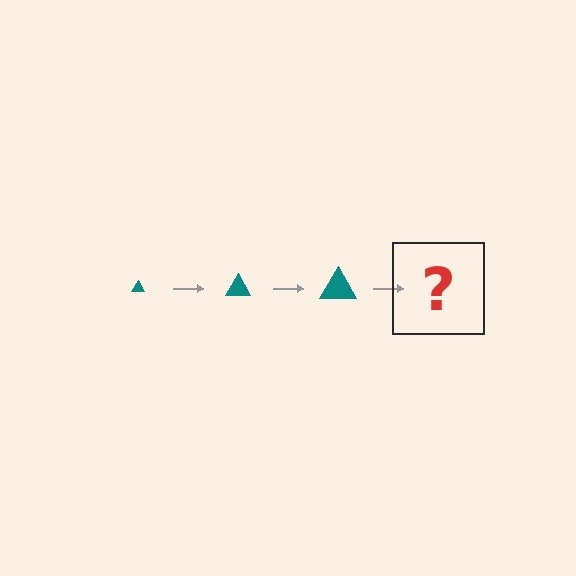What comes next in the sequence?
The next element should be a teal triangle, larger than the previous one.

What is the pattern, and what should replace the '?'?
The pattern is that the triangle gets progressively larger each step. The '?' should be a teal triangle, larger than the previous one.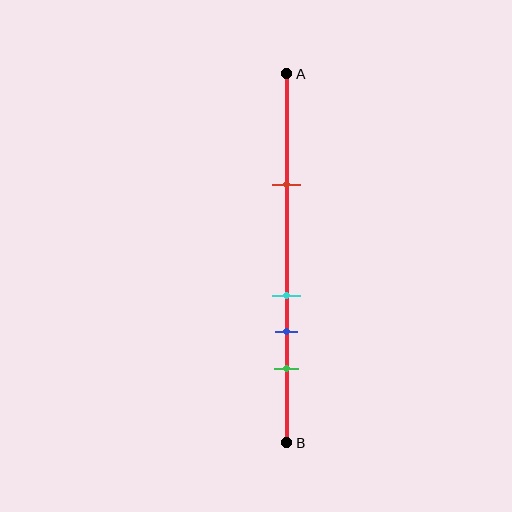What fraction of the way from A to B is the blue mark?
The blue mark is approximately 70% (0.7) of the way from A to B.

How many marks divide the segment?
There are 4 marks dividing the segment.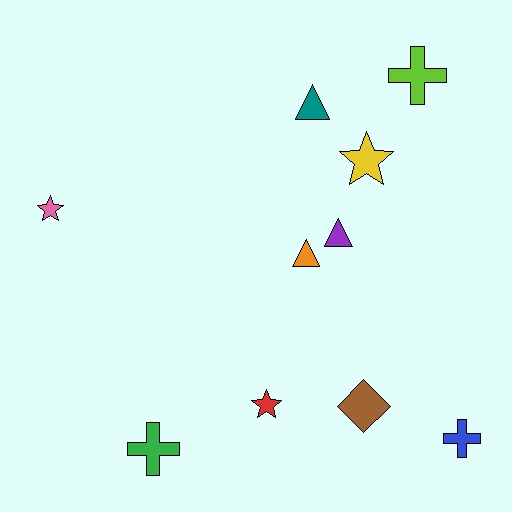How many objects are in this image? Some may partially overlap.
There are 10 objects.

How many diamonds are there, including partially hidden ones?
There is 1 diamond.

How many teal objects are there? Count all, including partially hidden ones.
There is 1 teal object.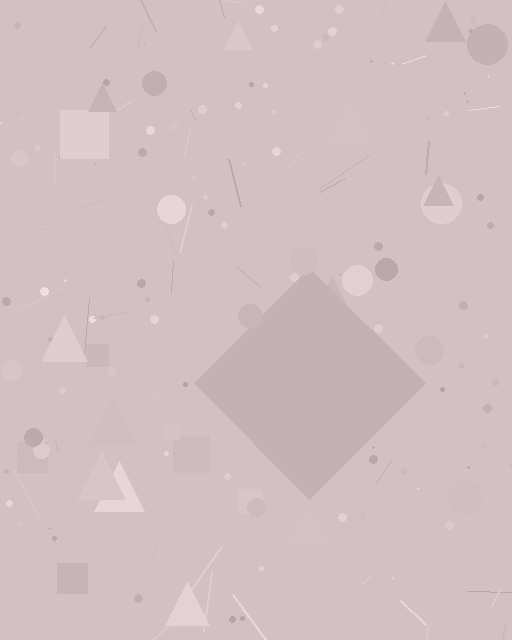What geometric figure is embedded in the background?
A diamond is embedded in the background.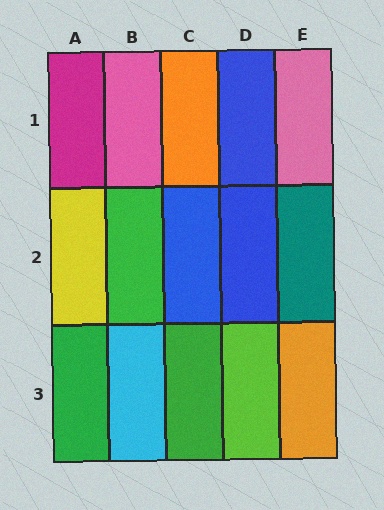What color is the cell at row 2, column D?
Blue.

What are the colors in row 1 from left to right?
Magenta, pink, orange, blue, pink.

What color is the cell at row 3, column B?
Cyan.